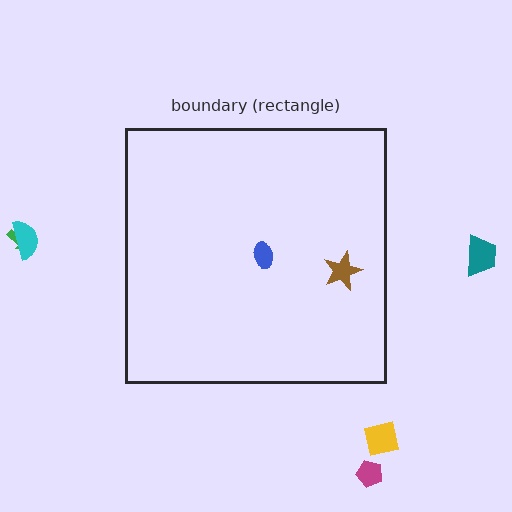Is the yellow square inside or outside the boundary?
Outside.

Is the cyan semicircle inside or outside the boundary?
Outside.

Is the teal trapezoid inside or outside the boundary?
Outside.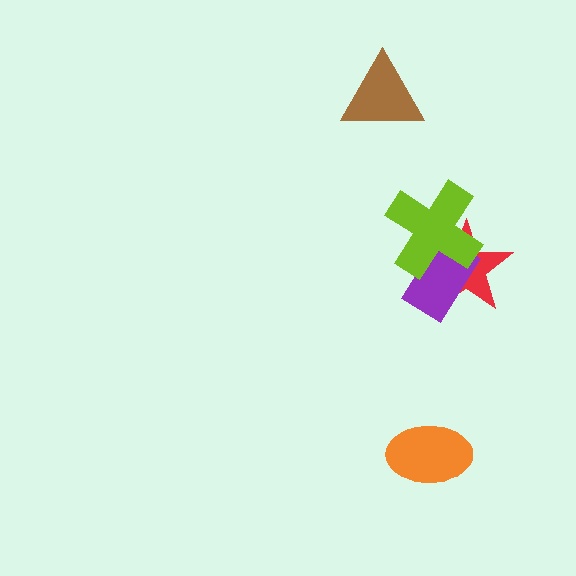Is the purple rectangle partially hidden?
Yes, it is partially covered by another shape.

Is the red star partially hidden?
Yes, it is partially covered by another shape.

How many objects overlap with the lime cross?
2 objects overlap with the lime cross.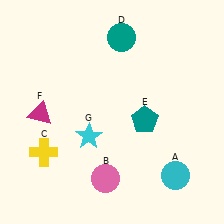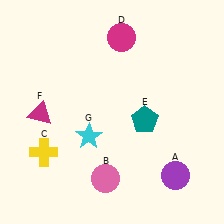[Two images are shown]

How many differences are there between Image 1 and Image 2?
There are 2 differences between the two images.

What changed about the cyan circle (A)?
In Image 1, A is cyan. In Image 2, it changed to purple.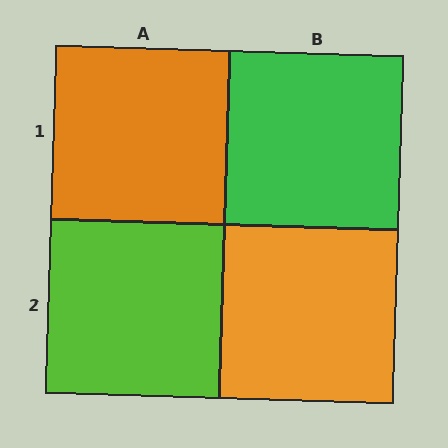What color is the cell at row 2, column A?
Lime.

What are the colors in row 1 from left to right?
Orange, green.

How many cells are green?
1 cell is green.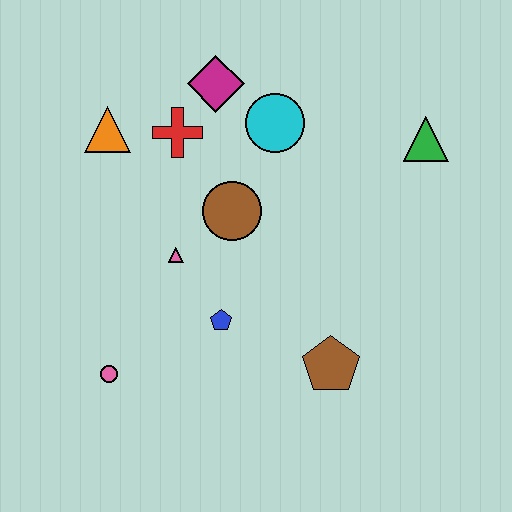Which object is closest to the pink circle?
The blue pentagon is closest to the pink circle.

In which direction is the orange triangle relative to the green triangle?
The orange triangle is to the left of the green triangle.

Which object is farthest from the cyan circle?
The pink circle is farthest from the cyan circle.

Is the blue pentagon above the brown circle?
No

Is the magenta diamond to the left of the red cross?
No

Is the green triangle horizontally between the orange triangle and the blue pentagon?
No